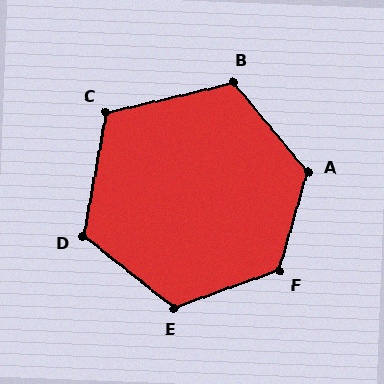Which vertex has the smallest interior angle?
C, at approximately 114 degrees.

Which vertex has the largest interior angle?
F, at approximately 126 degrees.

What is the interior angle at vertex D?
Approximately 118 degrees (obtuse).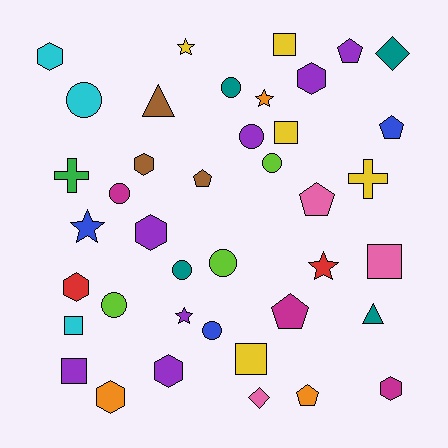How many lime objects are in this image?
There are 3 lime objects.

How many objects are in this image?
There are 40 objects.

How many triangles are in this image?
There are 2 triangles.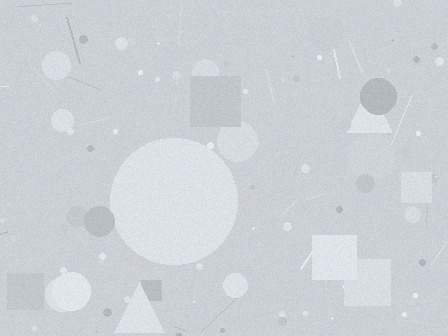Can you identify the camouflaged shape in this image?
The camouflaged shape is a circle.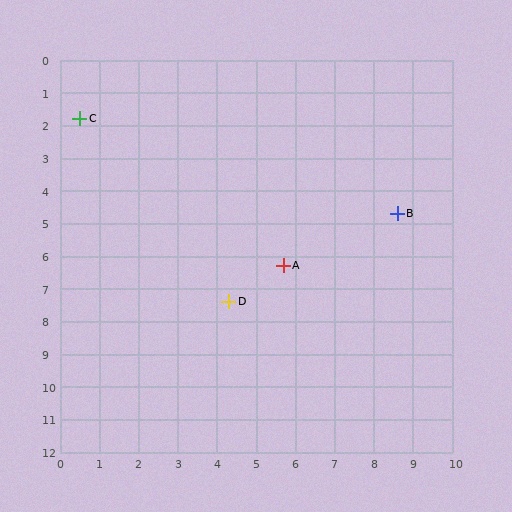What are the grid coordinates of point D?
Point D is at approximately (4.3, 7.4).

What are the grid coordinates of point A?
Point A is at approximately (5.7, 6.3).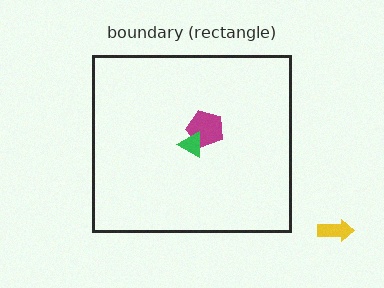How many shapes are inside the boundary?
2 inside, 1 outside.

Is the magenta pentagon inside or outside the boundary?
Inside.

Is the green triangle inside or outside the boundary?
Inside.